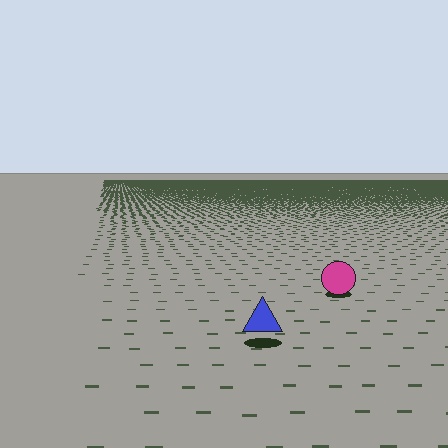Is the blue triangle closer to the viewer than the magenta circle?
Yes. The blue triangle is closer — you can tell from the texture gradient: the ground texture is coarser near it.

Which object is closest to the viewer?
The blue triangle is closest. The texture marks near it are larger and more spread out.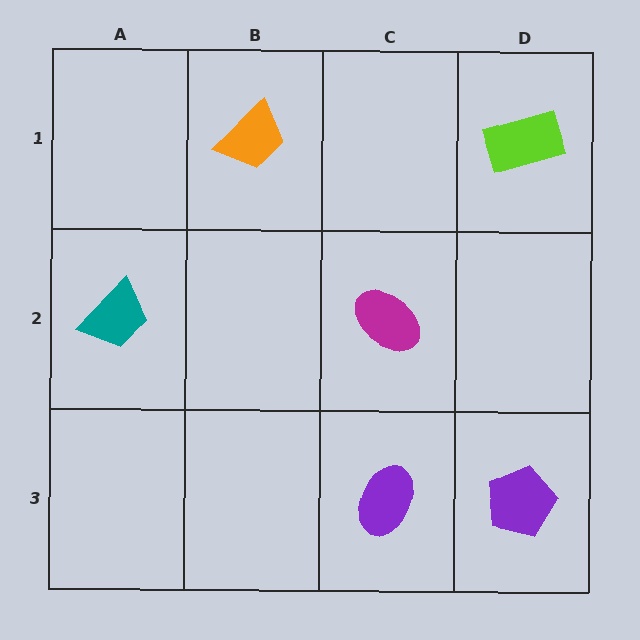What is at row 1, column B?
An orange trapezoid.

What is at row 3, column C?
A purple ellipse.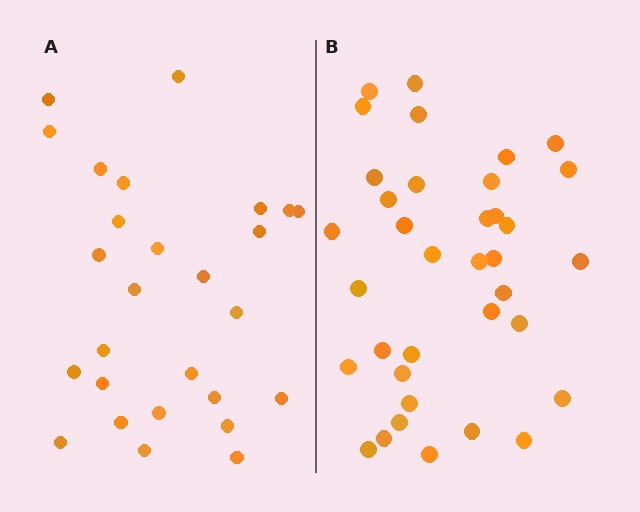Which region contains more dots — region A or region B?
Region B (the right region) has more dots.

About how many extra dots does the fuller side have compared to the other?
Region B has roughly 8 or so more dots than region A.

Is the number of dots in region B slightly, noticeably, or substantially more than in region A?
Region B has noticeably more, but not dramatically so. The ratio is roughly 1.3 to 1.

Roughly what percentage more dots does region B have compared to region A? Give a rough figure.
About 35% more.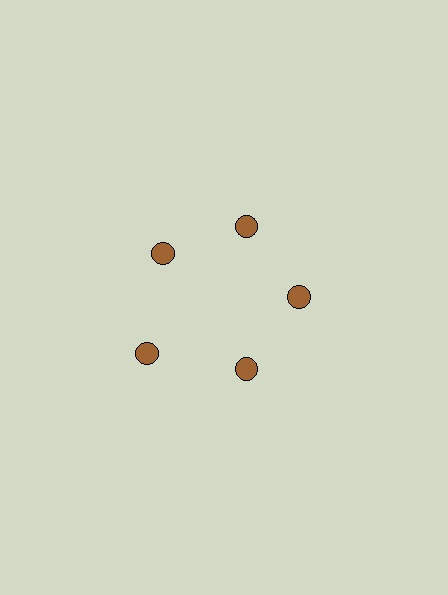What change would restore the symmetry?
The symmetry would be restored by moving it inward, back onto the ring so that all 5 circles sit at equal angles and equal distance from the center.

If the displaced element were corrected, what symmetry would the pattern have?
It would have 5-fold rotational symmetry — the pattern would map onto itself every 72 degrees.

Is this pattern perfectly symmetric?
No. The 5 brown circles are arranged in a ring, but one element near the 8 o'clock position is pushed outward from the center, breaking the 5-fold rotational symmetry.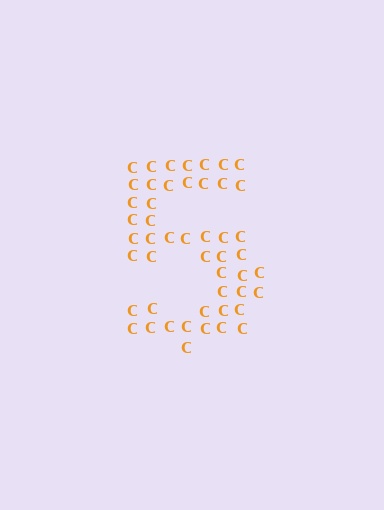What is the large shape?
The large shape is the digit 5.